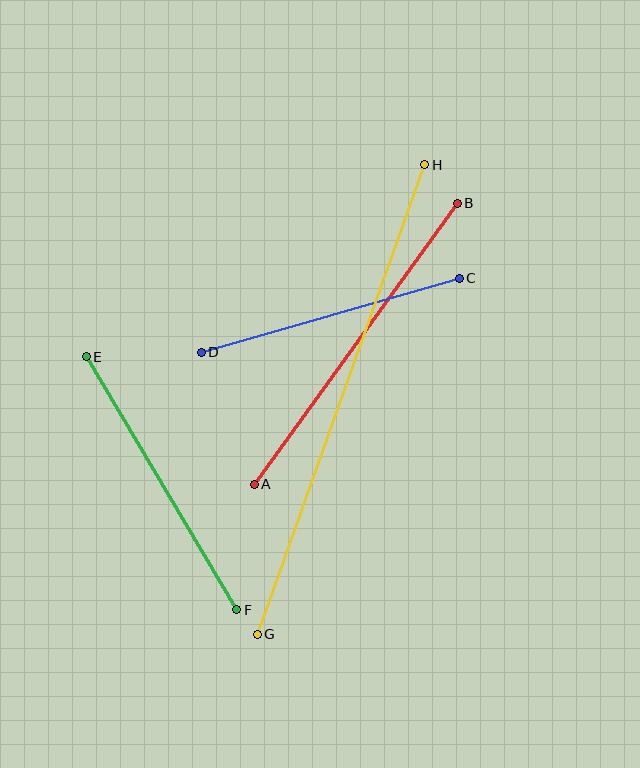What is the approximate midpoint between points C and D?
The midpoint is at approximately (330, 315) pixels.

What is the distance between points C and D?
The distance is approximately 268 pixels.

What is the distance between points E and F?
The distance is approximately 294 pixels.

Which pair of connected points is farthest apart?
Points G and H are farthest apart.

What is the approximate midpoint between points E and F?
The midpoint is at approximately (161, 483) pixels.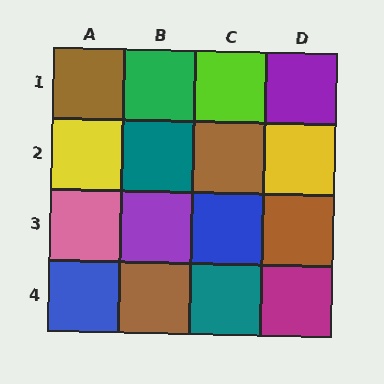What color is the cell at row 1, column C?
Lime.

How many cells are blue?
2 cells are blue.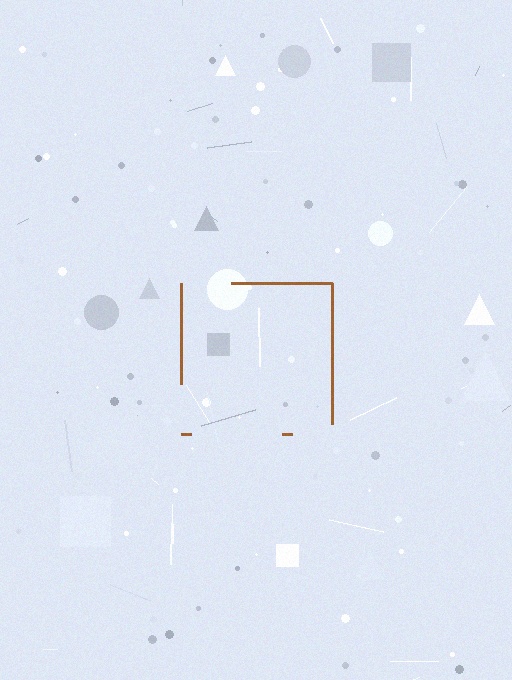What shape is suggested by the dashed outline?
The dashed outline suggests a square.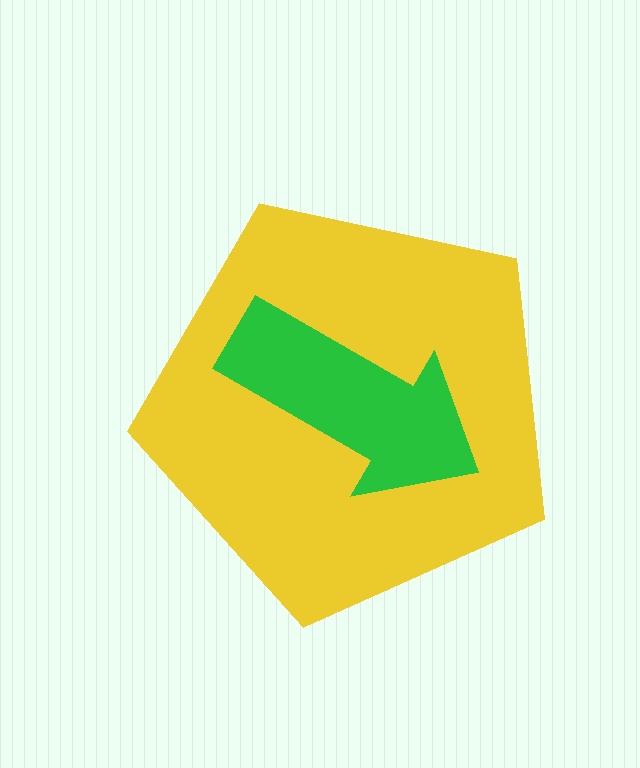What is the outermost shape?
The yellow pentagon.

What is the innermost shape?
The green arrow.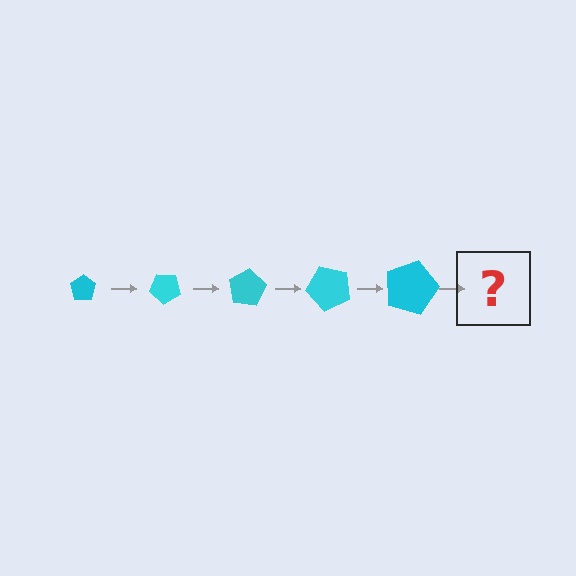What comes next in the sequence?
The next element should be a pentagon, larger than the previous one and rotated 200 degrees from the start.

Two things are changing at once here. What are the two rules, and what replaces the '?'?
The two rules are that the pentagon grows larger each step and it rotates 40 degrees each step. The '?' should be a pentagon, larger than the previous one and rotated 200 degrees from the start.